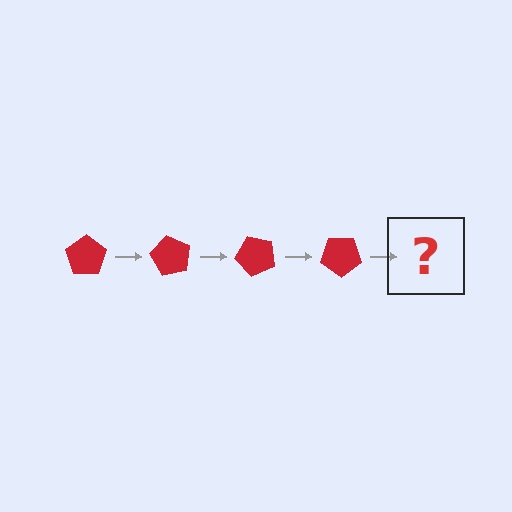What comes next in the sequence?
The next element should be a red pentagon rotated 240 degrees.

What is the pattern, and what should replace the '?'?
The pattern is that the pentagon rotates 60 degrees each step. The '?' should be a red pentagon rotated 240 degrees.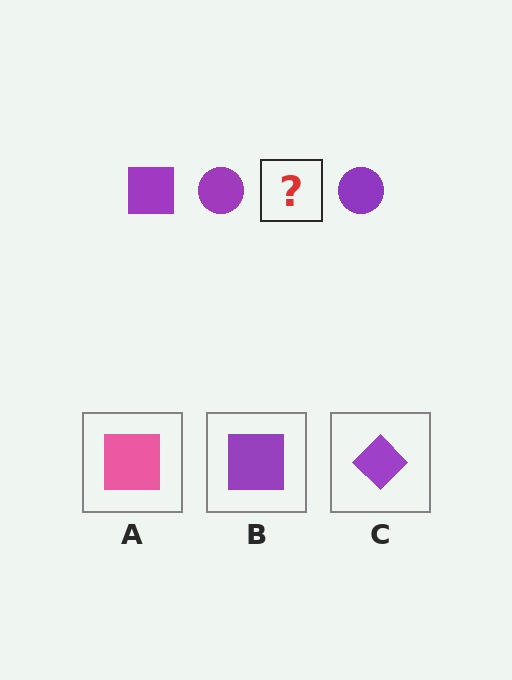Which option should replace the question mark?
Option B.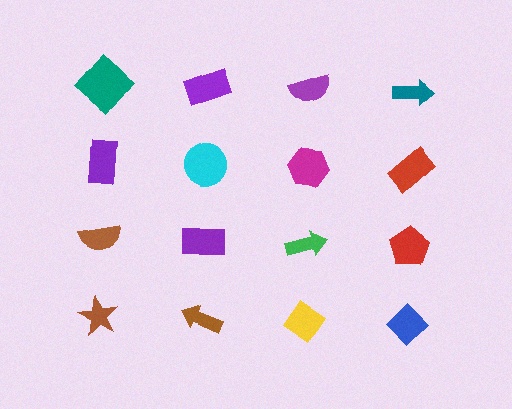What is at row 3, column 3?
A green arrow.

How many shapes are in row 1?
4 shapes.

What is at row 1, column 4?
A teal arrow.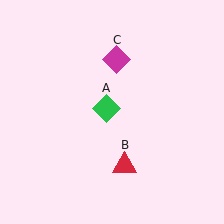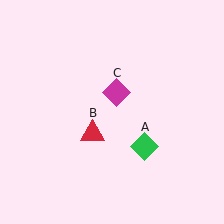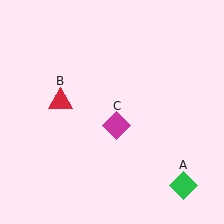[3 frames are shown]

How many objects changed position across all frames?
3 objects changed position: green diamond (object A), red triangle (object B), magenta diamond (object C).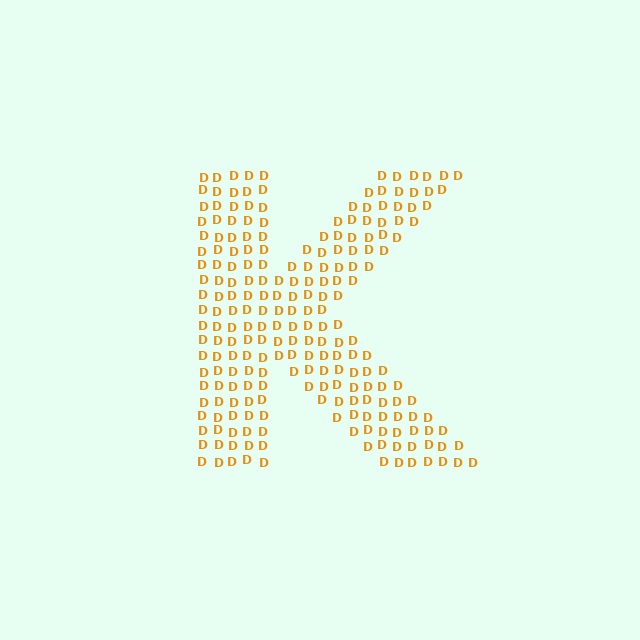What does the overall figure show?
The overall figure shows the letter K.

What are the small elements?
The small elements are letter D's.